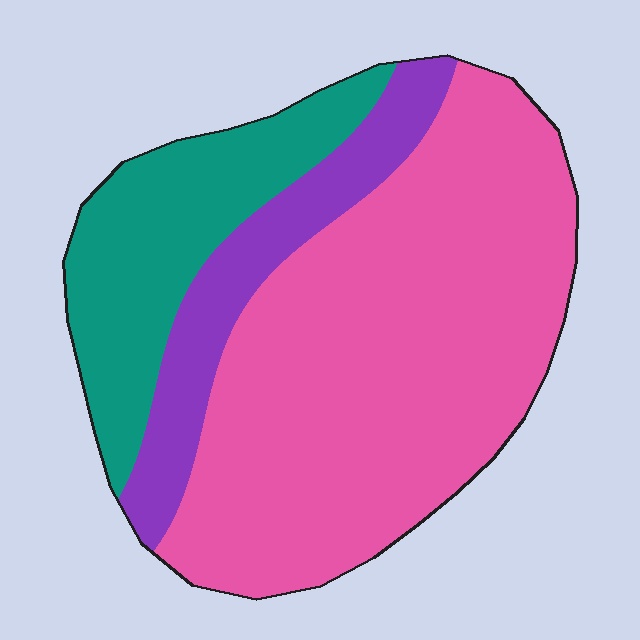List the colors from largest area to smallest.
From largest to smallest: pink, teal, purple.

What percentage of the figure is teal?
Teal takes up about one fifth (1/5) of the figure.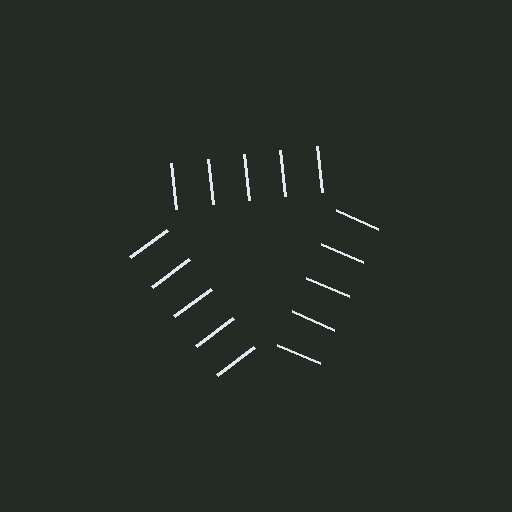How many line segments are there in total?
15 — 5 along each of the 3 edges.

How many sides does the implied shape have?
3 sides — the line-ends trace a triangle.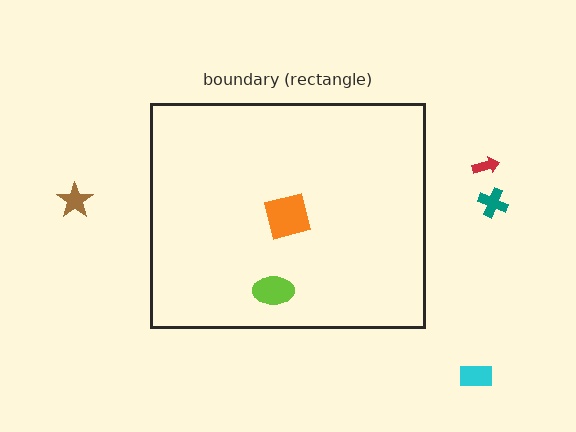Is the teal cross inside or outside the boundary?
Outside.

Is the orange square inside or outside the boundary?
Inside.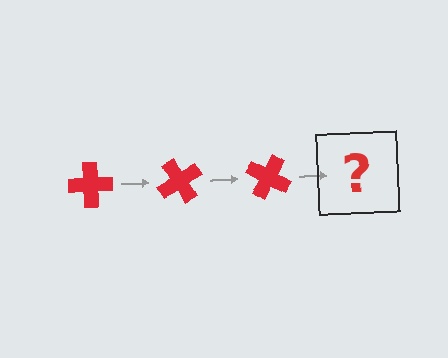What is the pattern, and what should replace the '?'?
The pattern is that the cross rotates 60 degrees each step. The '?' should be a red cross rotated 180 degrees.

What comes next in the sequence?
The next element should be a red cross rotated 180 degrees.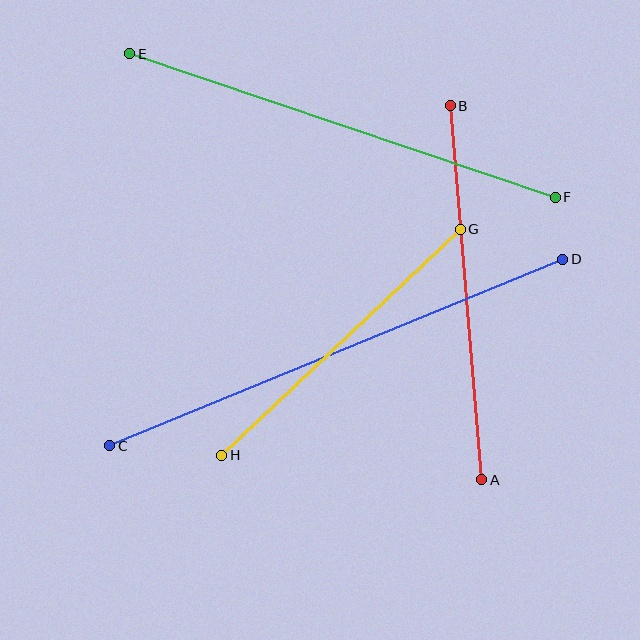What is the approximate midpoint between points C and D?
The midpoint is at approximately (336, 353) pixels.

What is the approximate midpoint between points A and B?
The midpoint is at approximately (466, 293) pixels.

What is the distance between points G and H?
The distance is approximately 328 pixels.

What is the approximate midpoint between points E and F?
The midpoint is at approximately (343, 126) pixels.